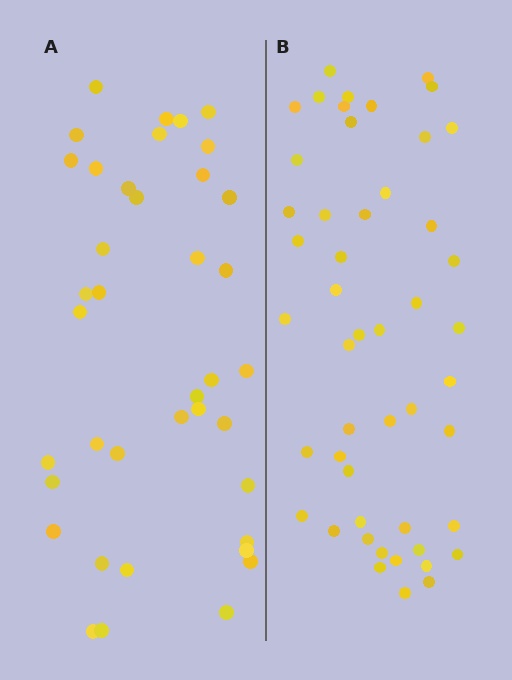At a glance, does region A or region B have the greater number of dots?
Region B (the right region) has more dots.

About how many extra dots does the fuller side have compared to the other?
Region B has roughly 10 or so more dots than region A.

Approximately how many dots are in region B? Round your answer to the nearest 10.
About 50 dots. (The exact count is 49, which rounds to 50.)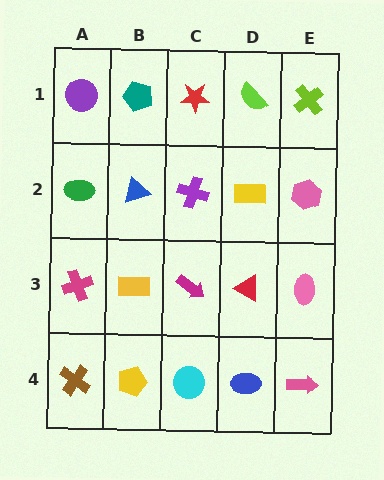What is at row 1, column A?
A purple circle.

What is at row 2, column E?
A pink hexagon.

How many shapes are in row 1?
5 shapes.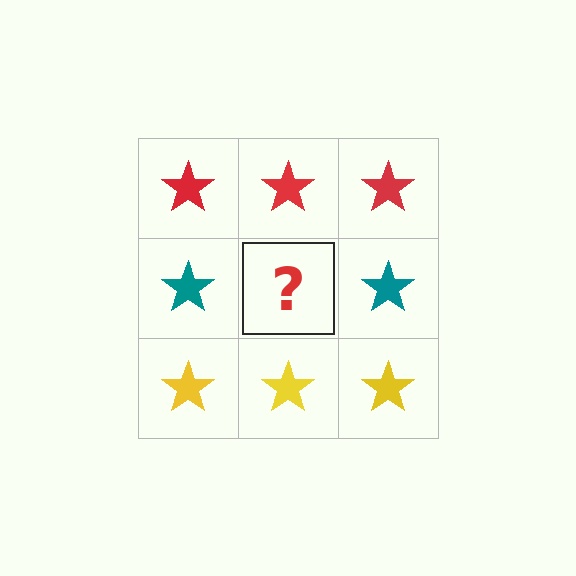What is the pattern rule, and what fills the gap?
The rule is that each row has a consistent color. The gap should be filled with a teal star.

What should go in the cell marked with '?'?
The missing cell should contain a teal star.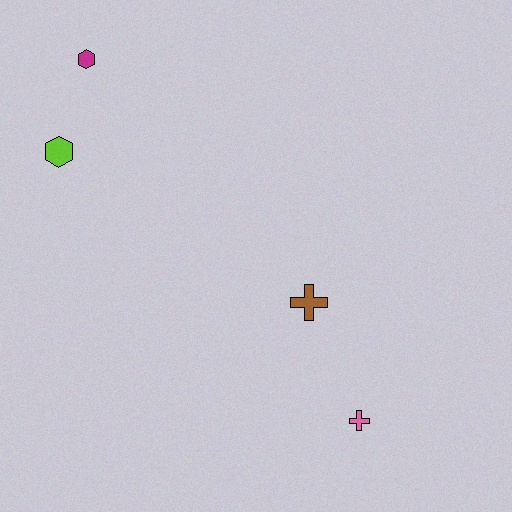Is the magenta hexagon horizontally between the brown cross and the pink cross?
No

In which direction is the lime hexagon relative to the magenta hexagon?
The lime hexagon is below the magenta hexagon.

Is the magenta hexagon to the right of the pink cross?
No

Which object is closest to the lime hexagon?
The magenta hexagon is closest to the lime hexagon.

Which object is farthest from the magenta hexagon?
The pink cross is farthest from the magenta hexagon.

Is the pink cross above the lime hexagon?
No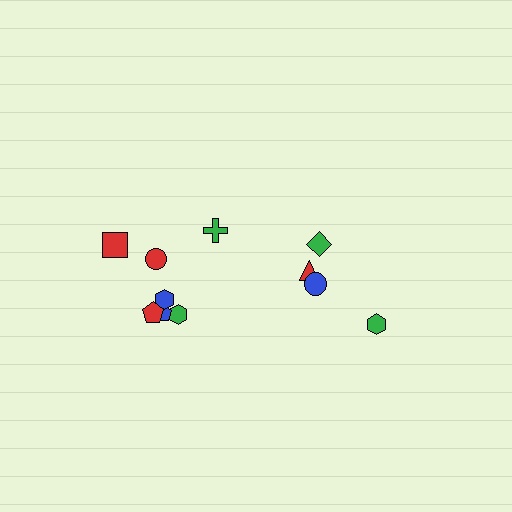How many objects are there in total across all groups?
There are 11 objects.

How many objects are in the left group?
There are 7 objects.